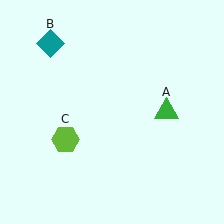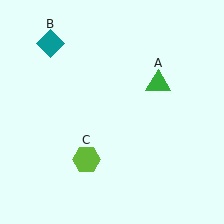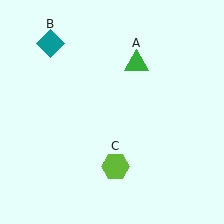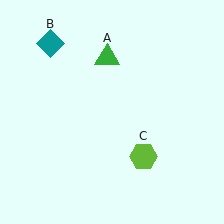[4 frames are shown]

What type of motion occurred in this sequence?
The green triangle (object A), lime hexagon (object C) rotated counterclockwise around the center of the scene.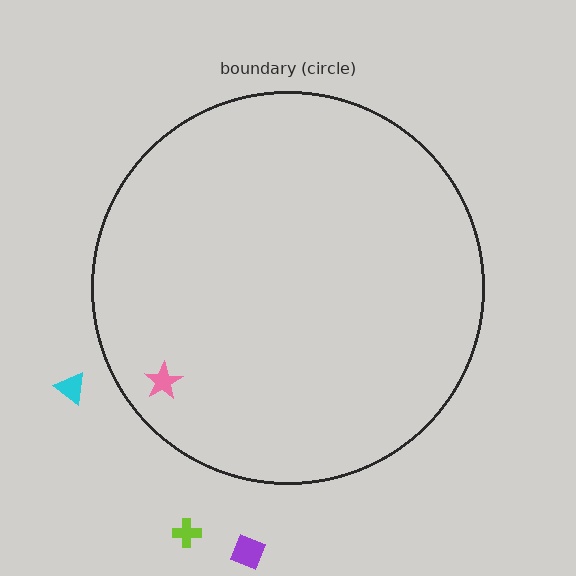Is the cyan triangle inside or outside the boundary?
Outside.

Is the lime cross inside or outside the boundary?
Outside.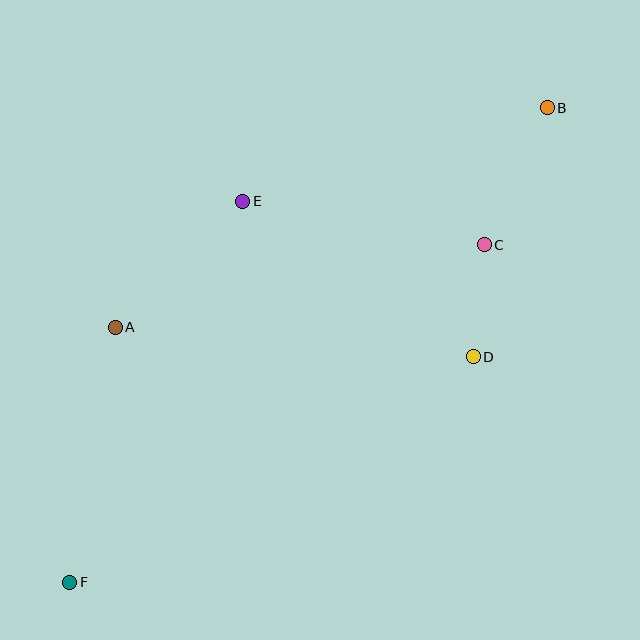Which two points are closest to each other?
Points C and D are closest to each other.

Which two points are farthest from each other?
Points B and F are farthest from each other.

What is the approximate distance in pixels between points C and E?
The distance between C and E is approximately 245 pixels.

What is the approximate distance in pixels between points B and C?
The distance between B and C is approximately 151 pixels.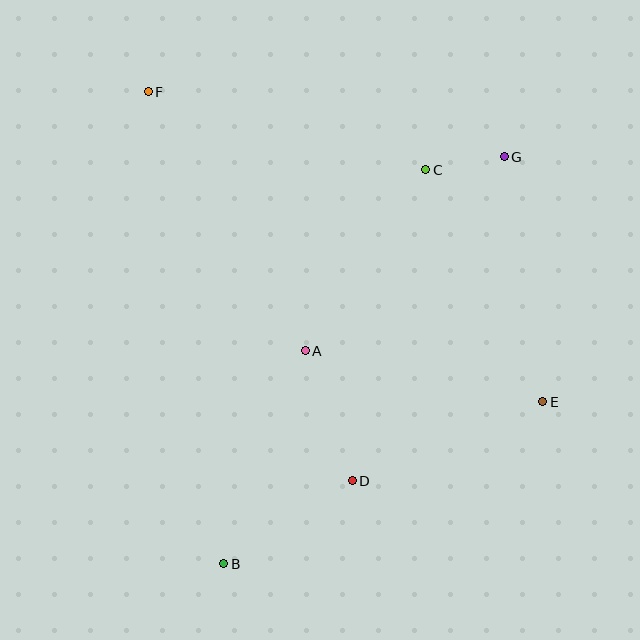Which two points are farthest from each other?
Points E and F are farthest from each other.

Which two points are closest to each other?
Points C and G are closest to each other.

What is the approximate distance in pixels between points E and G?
The distance between E and G is approximately 248 pixels.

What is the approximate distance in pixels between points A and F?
The distance between A and F is approximately 303 pixels.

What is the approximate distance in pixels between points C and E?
The distance between C and E is approximately 260 pixels.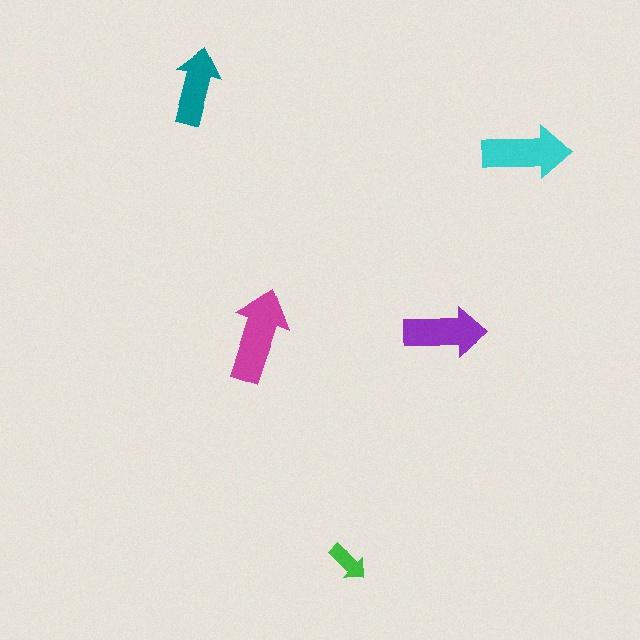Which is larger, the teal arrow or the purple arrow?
The purple one.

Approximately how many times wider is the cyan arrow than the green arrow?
About 2 times wider.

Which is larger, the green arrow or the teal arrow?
The teal one.